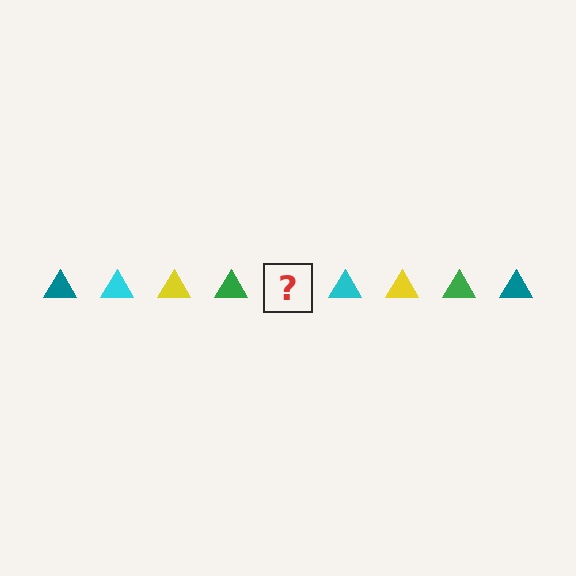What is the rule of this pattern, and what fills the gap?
The rule is that the pattern cycles through teal, cyan, yellow, green triangles. The gap should be filled with a teal triangle.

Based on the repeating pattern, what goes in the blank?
The blank should be a teal triangle.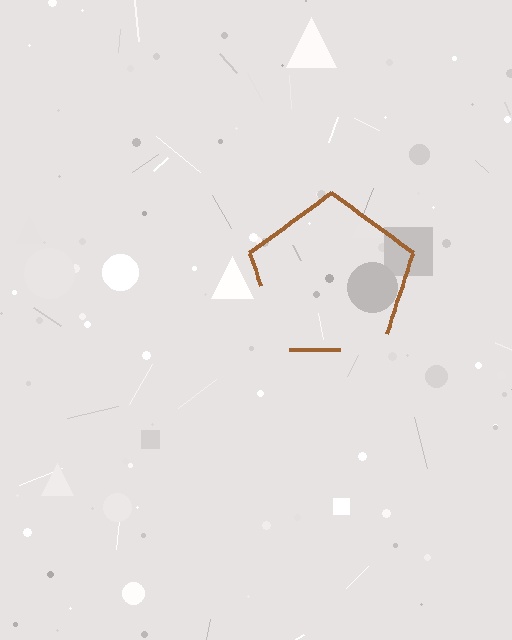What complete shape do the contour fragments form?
The contour fragments form a pentagon.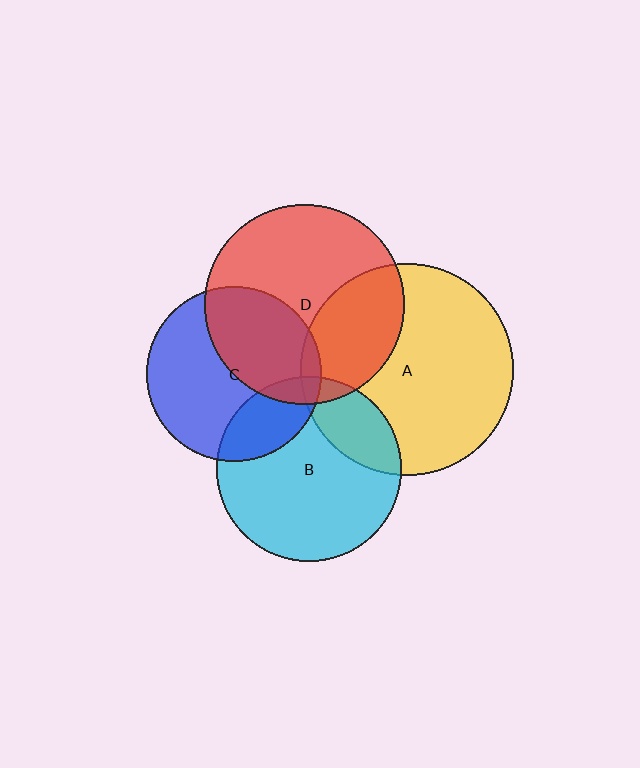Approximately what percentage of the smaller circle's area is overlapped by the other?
Approximately 5%.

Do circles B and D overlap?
Yes.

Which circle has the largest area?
Circle A (yellow).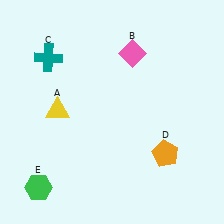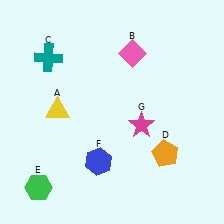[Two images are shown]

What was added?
A blue hexagon (F), a magenta star (G) were added in Image 2.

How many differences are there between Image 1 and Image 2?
There are 2 differences between the two images.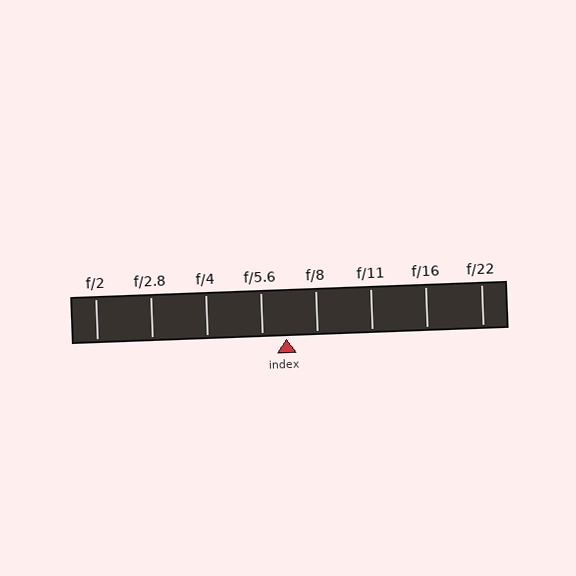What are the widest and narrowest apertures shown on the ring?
The widest aperture shown is f/2 and the narrowest is f/22.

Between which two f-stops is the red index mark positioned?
The index mark is between f/5.6 and f/8.